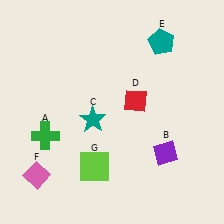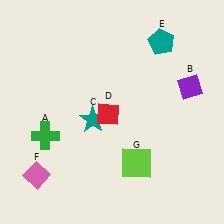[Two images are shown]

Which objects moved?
The objects that moved are: the purple diamond (B), the red diamond (D), the lime square (G).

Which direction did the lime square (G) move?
The lime square (G) moved right.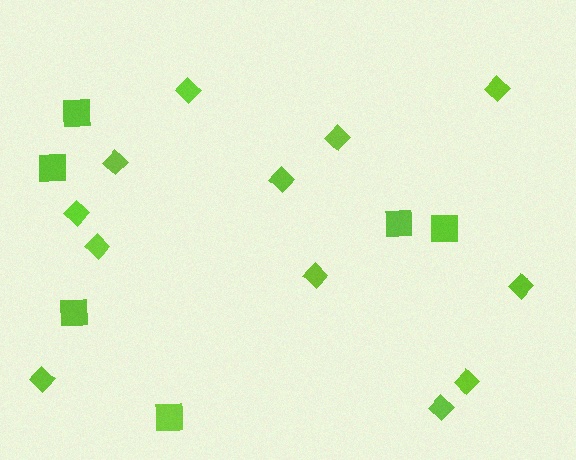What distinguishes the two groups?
There are 2 groups: one group of diamonds (12) and one group of squares (6).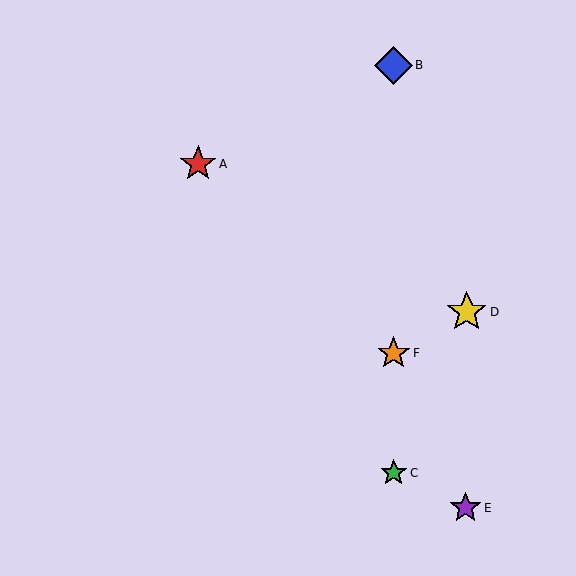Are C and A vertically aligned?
No, C is at x≈394 and A is at x≈198.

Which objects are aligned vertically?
Objects B, C, F are aligned vertically.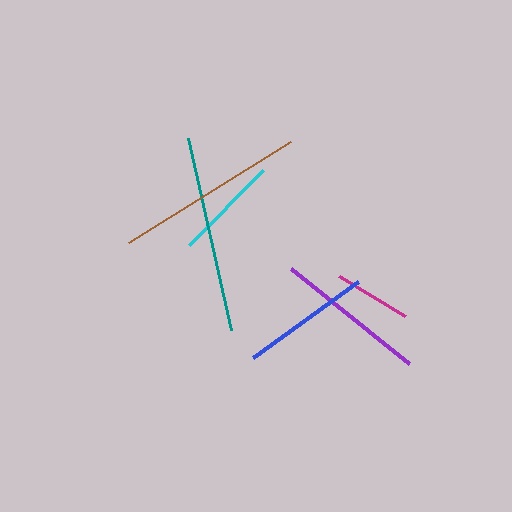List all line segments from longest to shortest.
From longest to shortest: teal, brown, purple, blue, cyan, magenta.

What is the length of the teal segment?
The teal segment is approximately 196 pixels long.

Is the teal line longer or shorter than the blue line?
The teal line is longer than the blue line.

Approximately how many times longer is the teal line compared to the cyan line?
The teal line is approximately 1.9 times the length of the cyan line.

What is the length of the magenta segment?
The magenta segment is approximately 78 pixels long.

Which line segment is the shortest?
The magenta line is the shortest at approximately 78 pixels.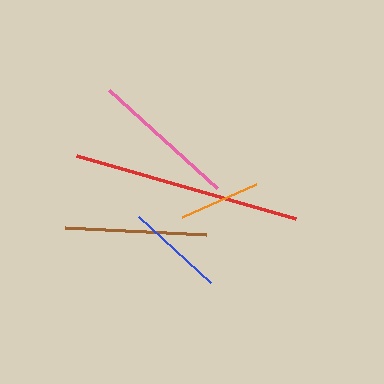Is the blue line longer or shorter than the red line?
The red line is longer than the blue line.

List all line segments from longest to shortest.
From longest to shortest: red, pink, brown, blue, orange.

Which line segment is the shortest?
The orange line is the shortest at approximately 81 pixels.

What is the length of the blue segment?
The blue segment is approximately 98 pixels long.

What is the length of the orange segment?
The orange segment is approximately 81 pixels long.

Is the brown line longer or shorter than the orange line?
The brown line is longer than the orange line.